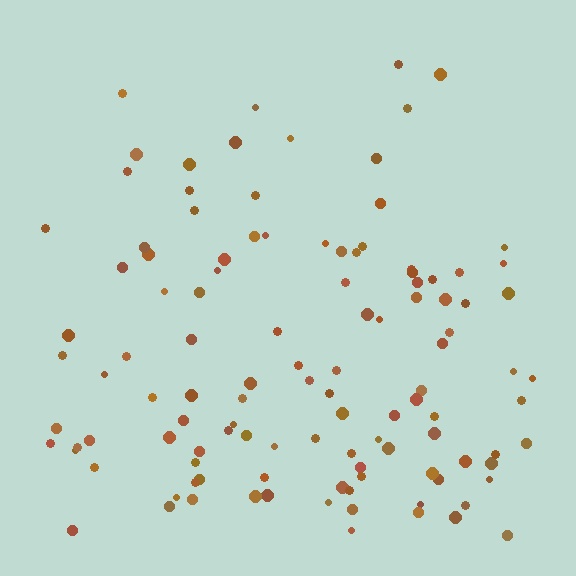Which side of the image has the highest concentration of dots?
The bottom.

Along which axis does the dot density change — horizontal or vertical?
Vertical.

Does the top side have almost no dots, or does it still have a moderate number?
Still a moderate number, just noticeably fewer than the bottom.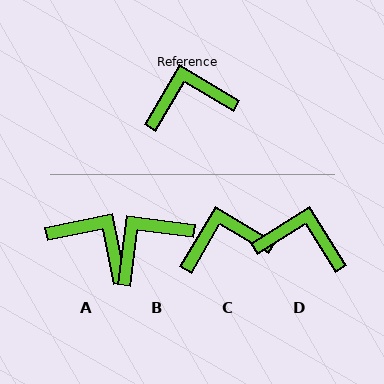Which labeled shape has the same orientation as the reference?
C.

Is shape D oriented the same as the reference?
No, it is off by about 27 degrees.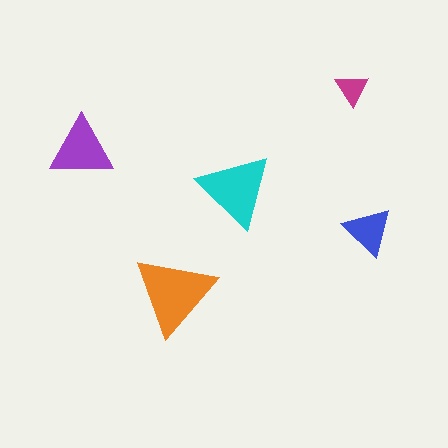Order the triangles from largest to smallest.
the orange one, the cyan one, the purple one, the blue one, the magenta one.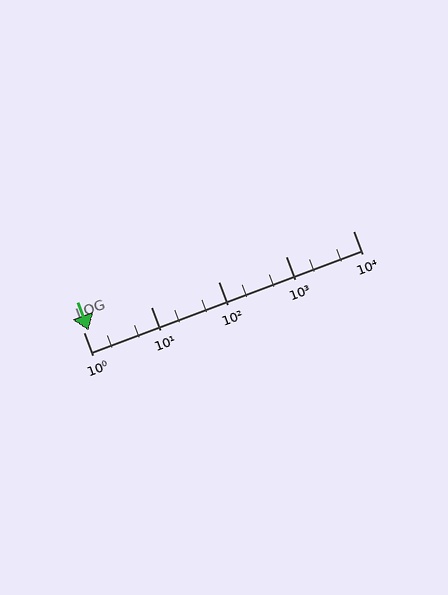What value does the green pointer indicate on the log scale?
The pointer indicates approximately 1.2.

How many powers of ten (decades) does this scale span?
The scale spans 4 decades, from 1 to 10000.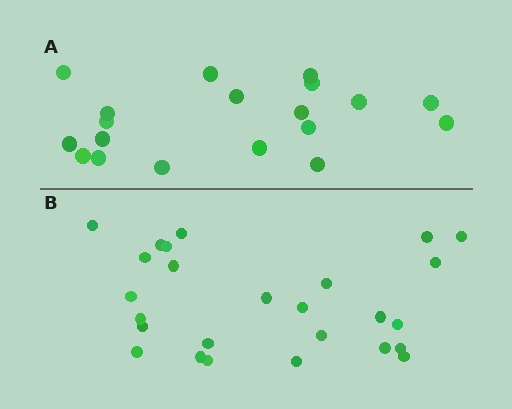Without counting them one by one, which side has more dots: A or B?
Region B (the bottom region) has more dots.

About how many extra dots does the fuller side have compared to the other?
Region B has roughly 8 or so more dots than region A.